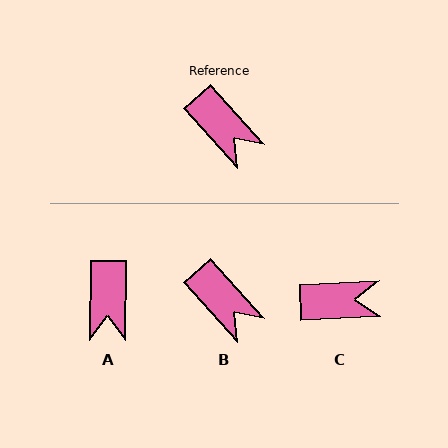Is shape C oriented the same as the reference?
No, it is off by about 51 degrees.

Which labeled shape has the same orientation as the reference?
B.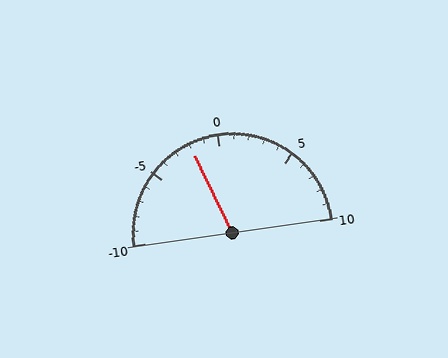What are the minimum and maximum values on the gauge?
The gauge ranges from -10 to 10.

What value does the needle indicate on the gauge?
The needle indicates approximately -2.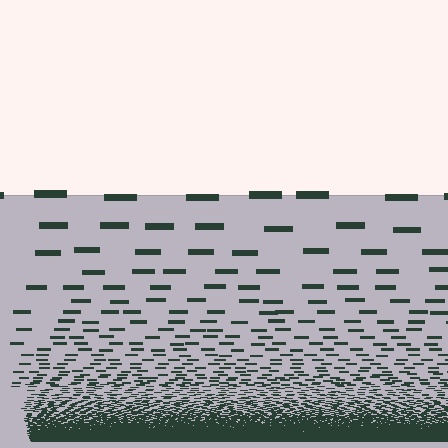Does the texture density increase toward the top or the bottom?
Density increases toward the bottom.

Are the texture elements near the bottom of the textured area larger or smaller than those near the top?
Smaller. The gradient is inverted — elements near the bottom are smaller and denser.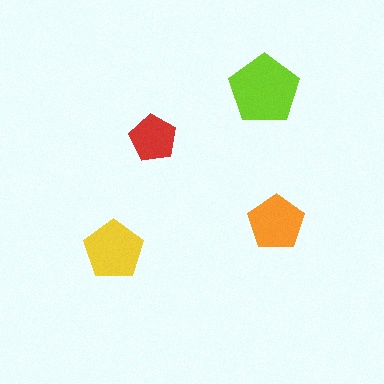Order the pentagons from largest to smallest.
the lime one, the yellow one, the orange one, the red one.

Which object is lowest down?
The yellow pentagon is bottommost.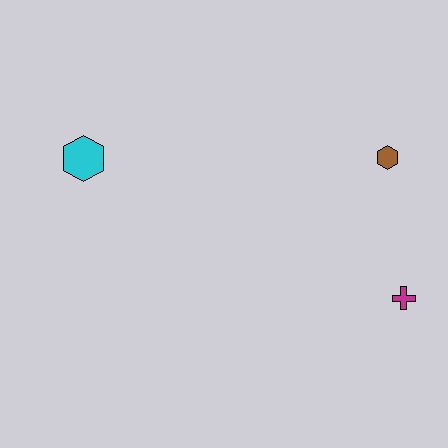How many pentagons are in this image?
There are no pentagons.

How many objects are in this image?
There are 3 objects.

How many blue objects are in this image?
There are no blue objects.